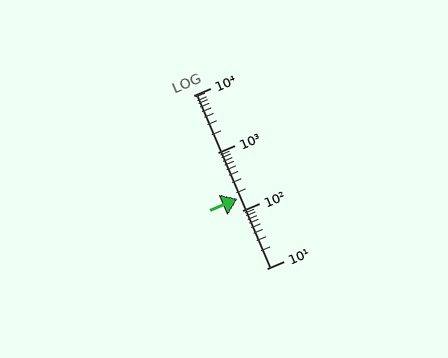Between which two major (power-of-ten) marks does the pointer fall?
The pointer is between 100 and 1000.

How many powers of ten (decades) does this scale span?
The scale spans 3 decades, from 10 to 10000.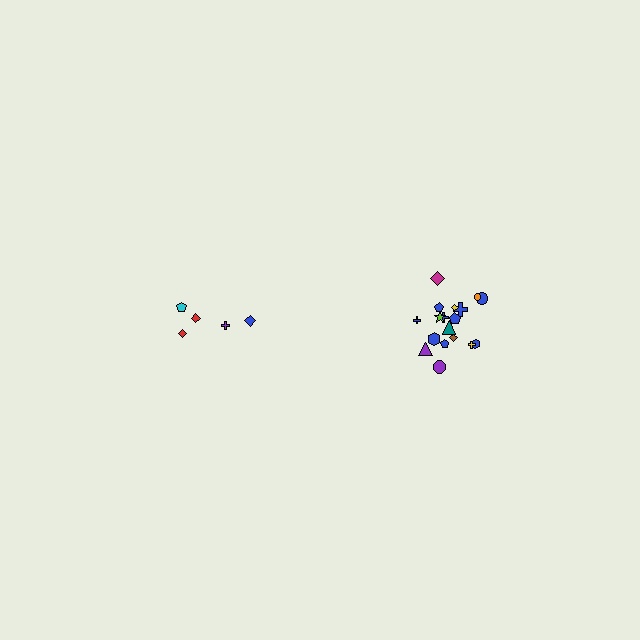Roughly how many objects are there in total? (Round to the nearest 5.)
Roughly 25 objects in total.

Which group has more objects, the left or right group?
The right group.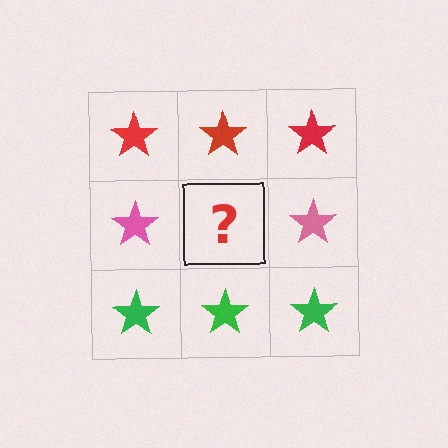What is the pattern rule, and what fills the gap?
The rule is that each row has a consistent color. The gap should be filled with a pink star.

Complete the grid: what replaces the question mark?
The question mark should be replaced with a pink star.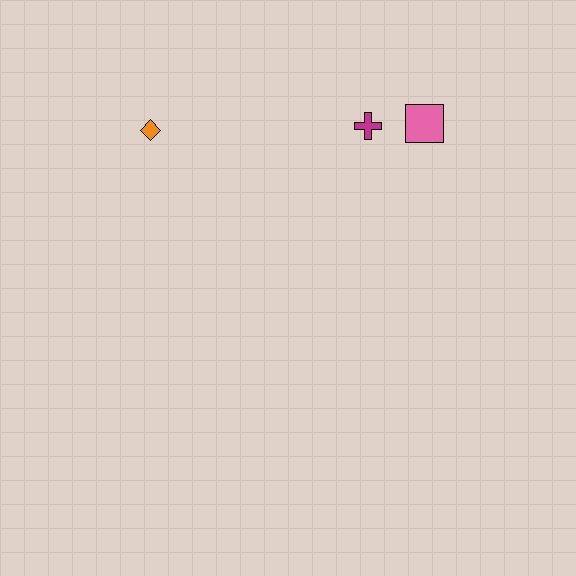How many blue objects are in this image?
There are no blue objects.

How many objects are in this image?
There are 3 objects.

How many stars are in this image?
There are no stars.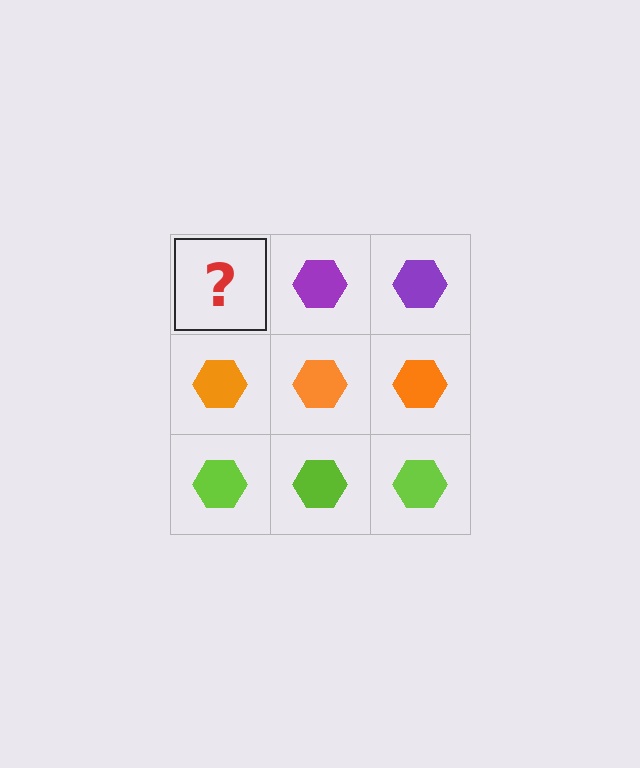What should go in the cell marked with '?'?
The missing cell should contain a purple hexagon.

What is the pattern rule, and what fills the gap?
The rule is that each row has a consistent color. The gap should be filled with a purple hexagon.